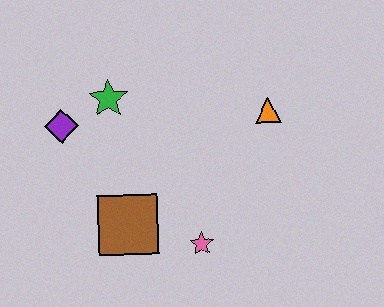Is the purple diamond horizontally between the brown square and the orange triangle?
No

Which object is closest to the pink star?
The brown square is closest to the pink star.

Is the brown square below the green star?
Yes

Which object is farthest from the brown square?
The orange triangle is farthest from the brown square.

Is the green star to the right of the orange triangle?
No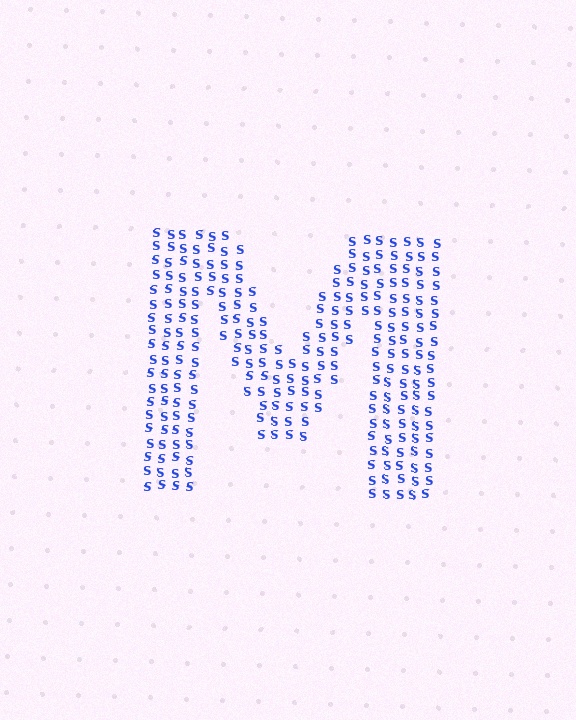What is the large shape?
The large shape is the letter M.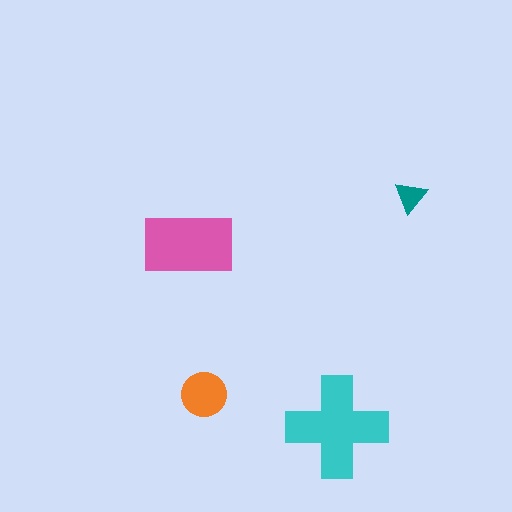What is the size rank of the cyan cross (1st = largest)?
1st.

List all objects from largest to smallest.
The cyan cross, the pink rectangle, the orange circle, the teal triangle.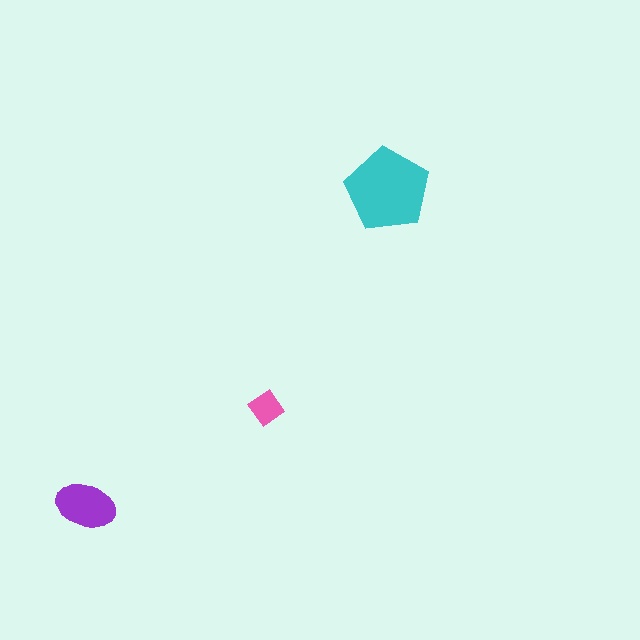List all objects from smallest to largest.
The pink diamond, the purple ellipse, the cyan pentagon.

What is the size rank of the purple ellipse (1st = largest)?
2nd.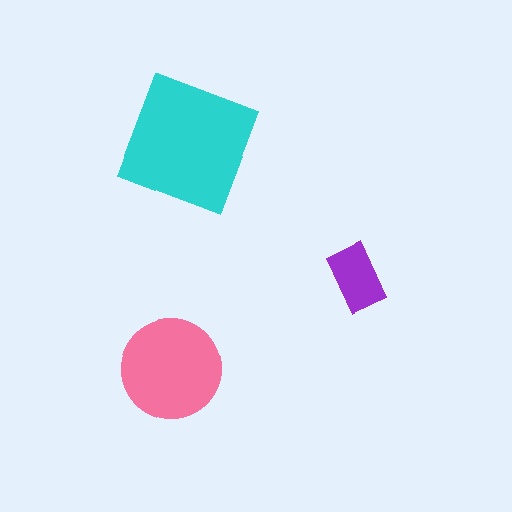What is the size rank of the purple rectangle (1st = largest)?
3rd.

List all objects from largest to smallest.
The cyan square, the pink circle, the purple rectangle.